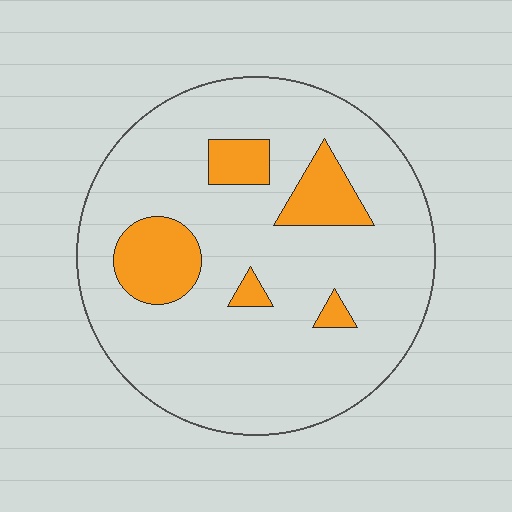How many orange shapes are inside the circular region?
5.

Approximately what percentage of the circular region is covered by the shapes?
Approximately 15%.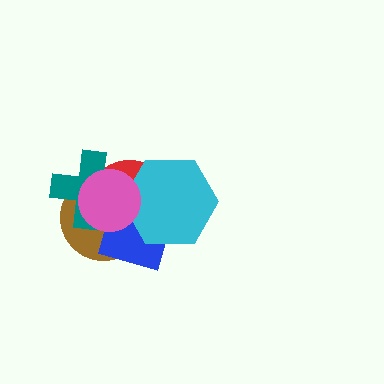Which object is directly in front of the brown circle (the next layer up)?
The teal cross is directly in front of the brown circle.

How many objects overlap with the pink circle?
5 objects overlap with the pink circle.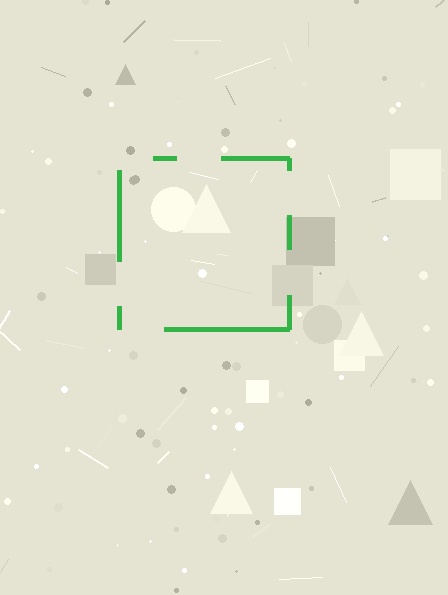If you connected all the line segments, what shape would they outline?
They would outline a square.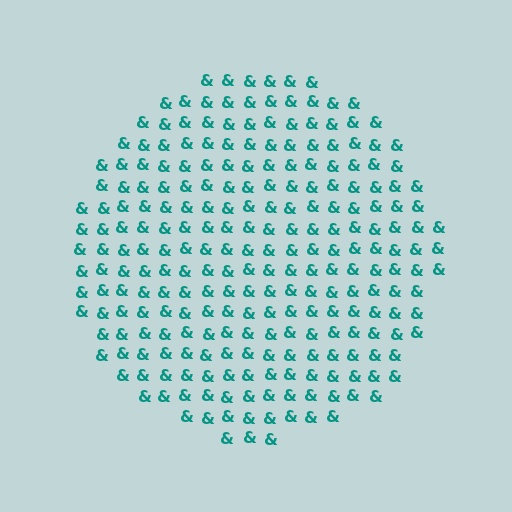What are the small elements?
The small elements are ampersands.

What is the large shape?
The large shape is a circle.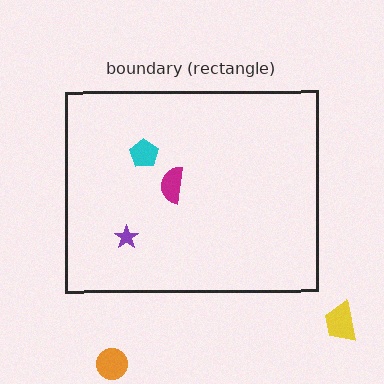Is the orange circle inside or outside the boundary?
Outside.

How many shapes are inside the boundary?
3 inside, 2 outside.